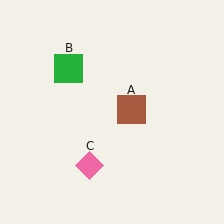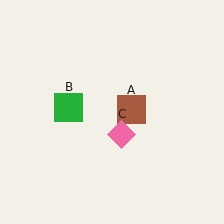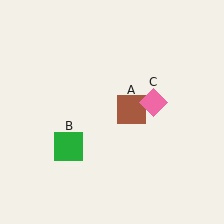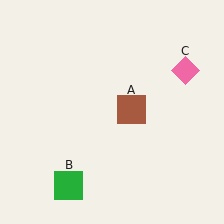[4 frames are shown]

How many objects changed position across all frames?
2 objects changed position: green square (object B), pink diamond (object C).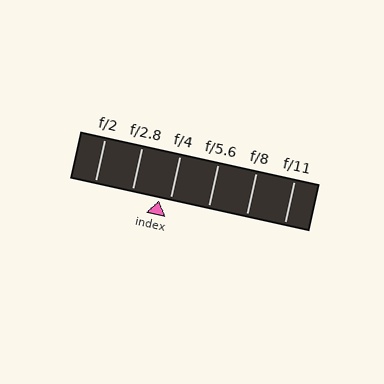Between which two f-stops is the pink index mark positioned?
The index mark is between f/2.8 and f/4.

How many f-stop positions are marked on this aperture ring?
There are 6 f-stop positions marked.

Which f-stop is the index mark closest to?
The index mark is closest to f/4.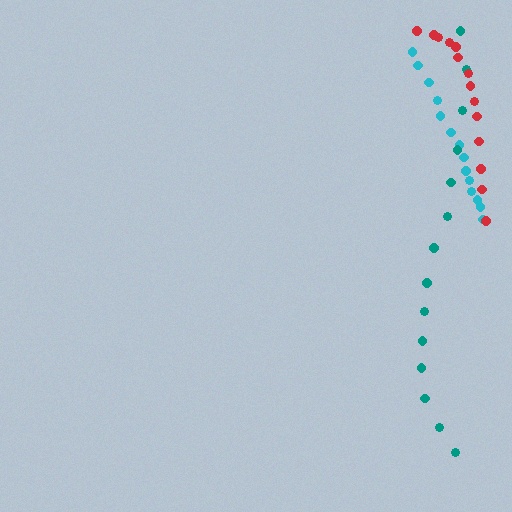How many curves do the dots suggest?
There are 3 distinct paths.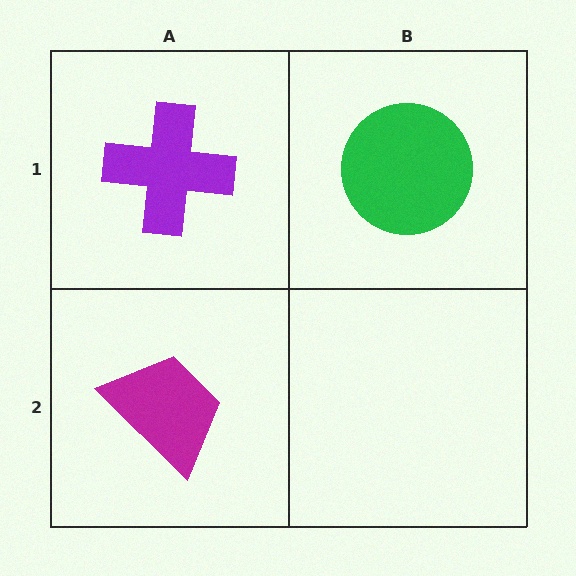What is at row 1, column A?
A purple cross.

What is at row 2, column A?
A magenta trapezoid.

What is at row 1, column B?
A green circle.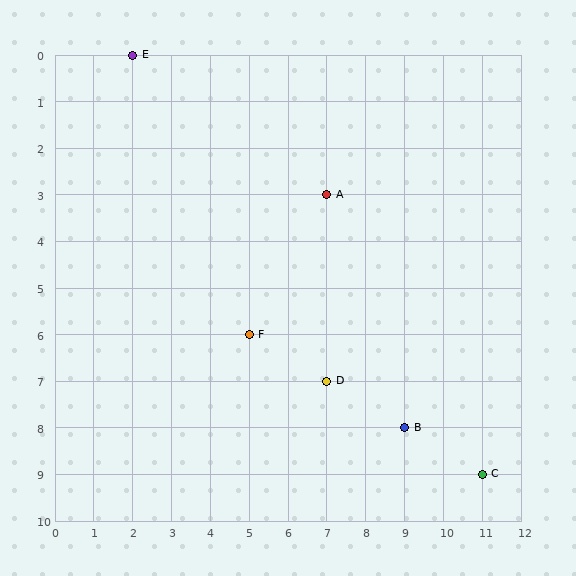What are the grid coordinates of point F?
Point F is at grid coordinates (5, 6).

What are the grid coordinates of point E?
Point E is at grid coordinates (2, 0).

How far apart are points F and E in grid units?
Points F and E are 3 columns and 6 rows apart (about 6.7 grid units diagonally).